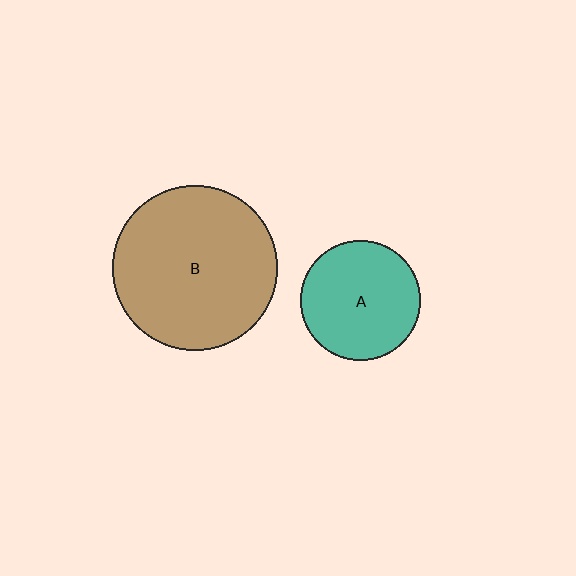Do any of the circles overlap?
No, none of the circles overlap.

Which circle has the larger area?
Circle B (brown).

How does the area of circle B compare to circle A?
Approximately 1.9 times.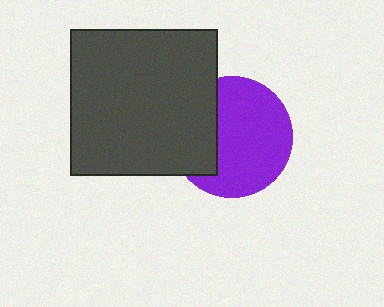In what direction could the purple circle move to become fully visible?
The purple circle could move right. That would shift it out from behind the dark gray square entirely.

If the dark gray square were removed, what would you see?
You would see the complete purple circle.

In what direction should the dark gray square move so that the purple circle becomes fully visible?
The dark gray square should move left. That is the shortest direction to clear the overlap and leave the purple circle fully visible.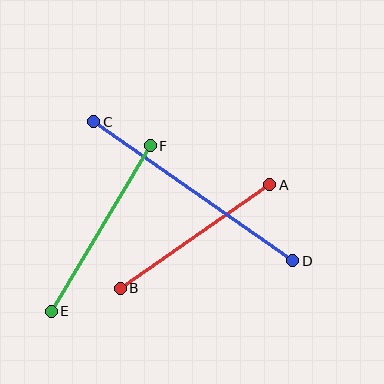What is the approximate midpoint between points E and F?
The midpoint is at approximately (101, 228) pixels.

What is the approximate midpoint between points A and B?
The midpoint is at approximately (195, 236) pixels.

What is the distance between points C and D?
The distance is approximately 243 pixels.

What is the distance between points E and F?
The distance is approximately 193 pixels.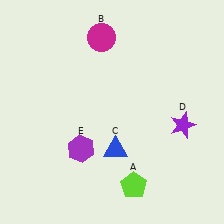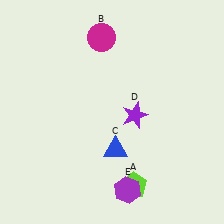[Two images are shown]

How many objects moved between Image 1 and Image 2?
2 objects moved between the two images.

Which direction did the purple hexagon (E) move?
The purple hexagon (E) moved right.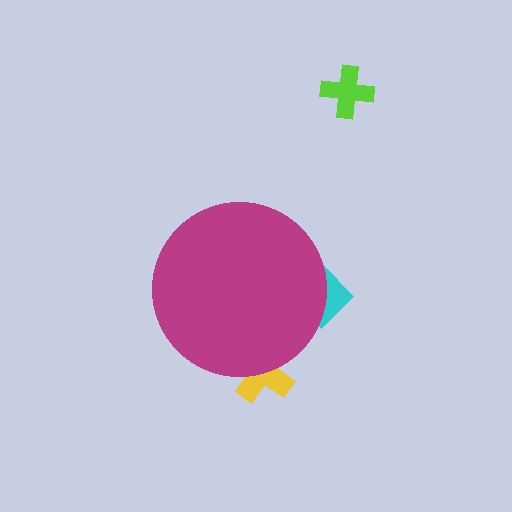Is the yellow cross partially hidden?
Yes, the yellow cross is partially hidden behind the magenta circle.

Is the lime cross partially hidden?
No, the lime cross is fully visible.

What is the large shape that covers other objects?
A magenta circle.